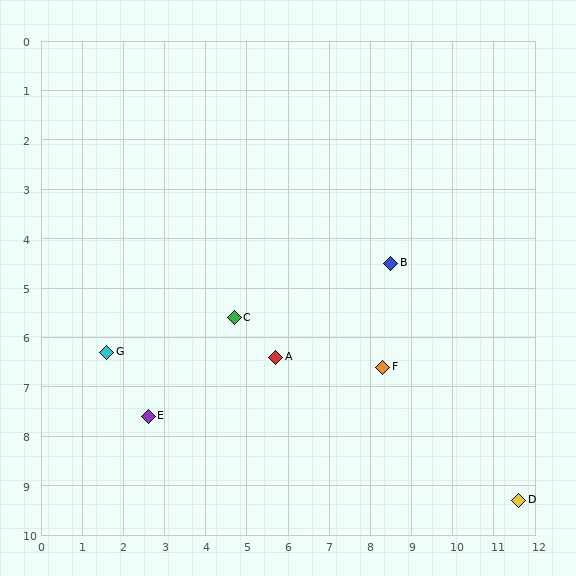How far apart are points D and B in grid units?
Points D and B are about 5.7 grid units apart.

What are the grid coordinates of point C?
Point C is at approximately (4.7, 5.6).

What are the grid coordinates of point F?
Point F is at approximately (8.3, 6.6).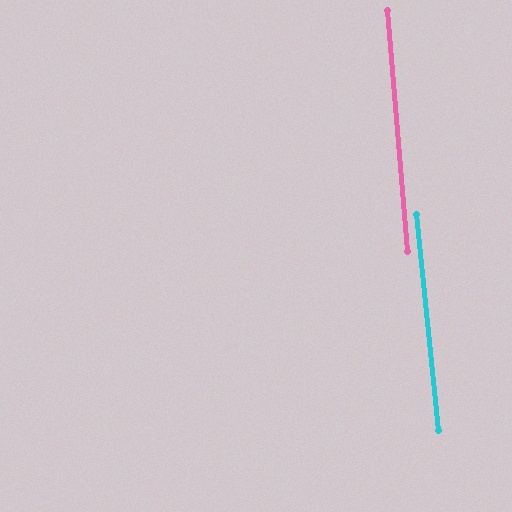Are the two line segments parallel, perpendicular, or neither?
Parallel — their directions differ by only 0.8°.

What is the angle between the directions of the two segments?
Approximately 1 degree.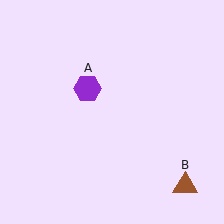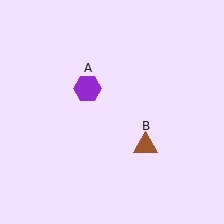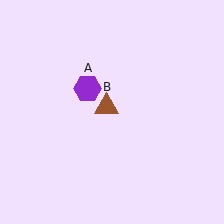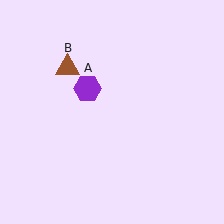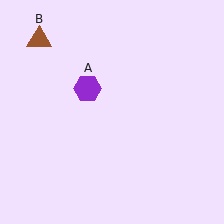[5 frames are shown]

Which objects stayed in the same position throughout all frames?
Purple hexagon (object A) remained stationary.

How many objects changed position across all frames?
1 object changed position: brown triangle (object B).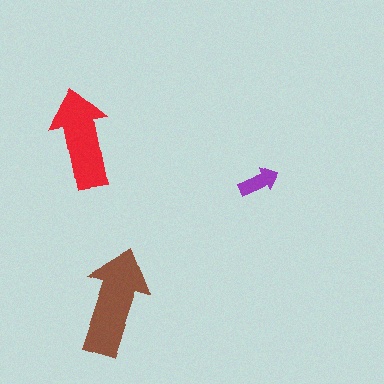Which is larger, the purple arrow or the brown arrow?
The brown one.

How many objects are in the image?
There are 3 objects in the image.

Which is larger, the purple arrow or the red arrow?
The red one.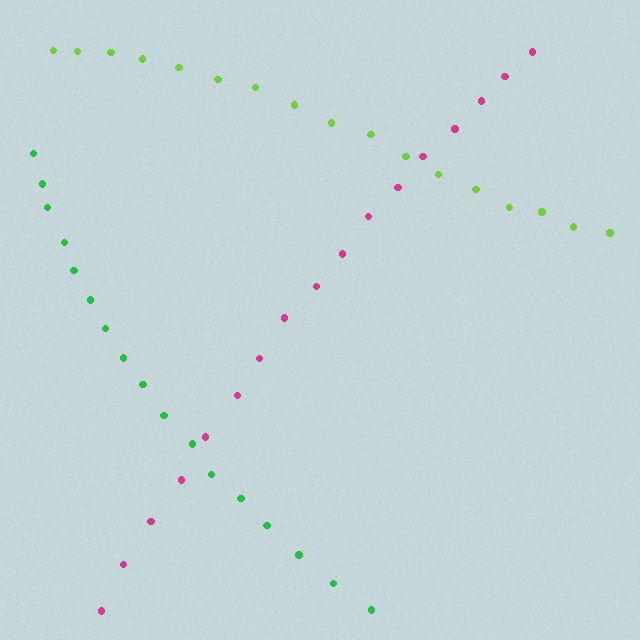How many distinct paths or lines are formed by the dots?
There are 3 distinct paths.